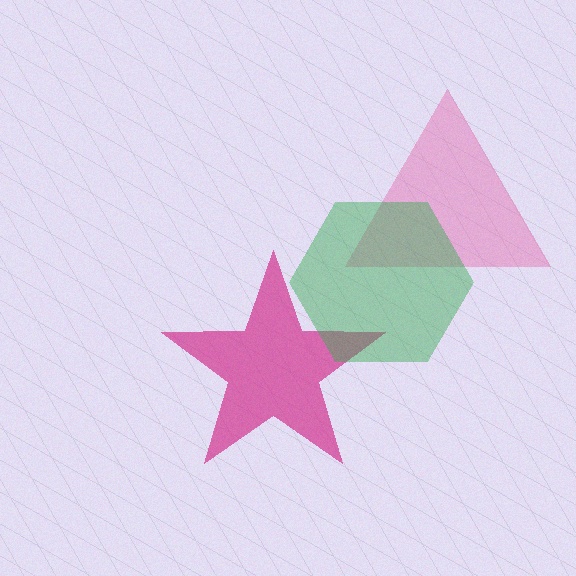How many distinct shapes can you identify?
There are 3 distinct shapes: a pink triangle, a magenta star, a green hexagon.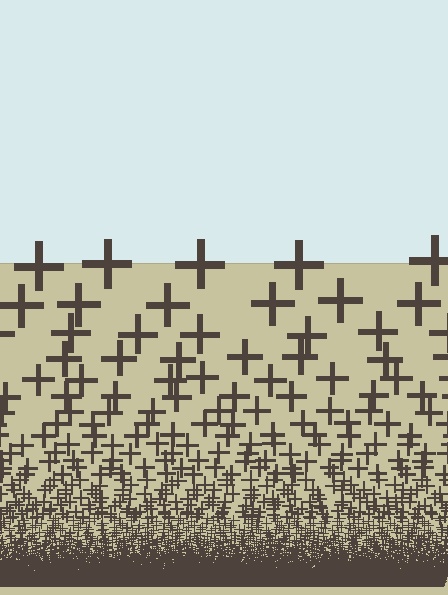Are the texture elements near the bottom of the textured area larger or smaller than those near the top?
Smaller. The gradient is inverted — elements near the bottom are smaller and denser.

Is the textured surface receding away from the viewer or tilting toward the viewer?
The surface appears to tilt toward the viewer. Texture elements get larger and sparser toward the top.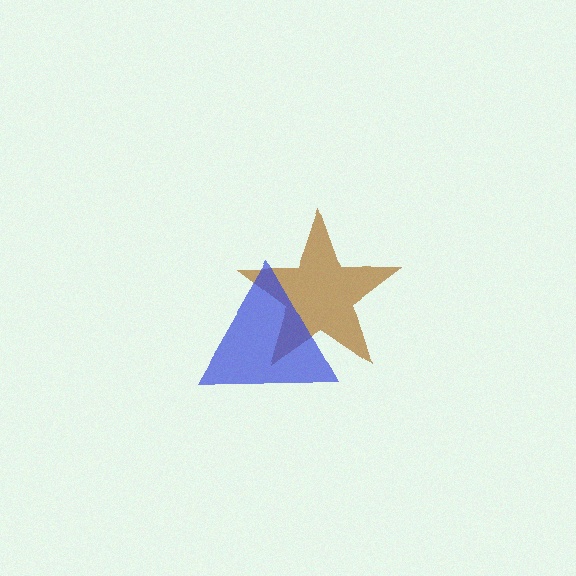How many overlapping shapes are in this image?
There are 2 overlapping shapes in the image.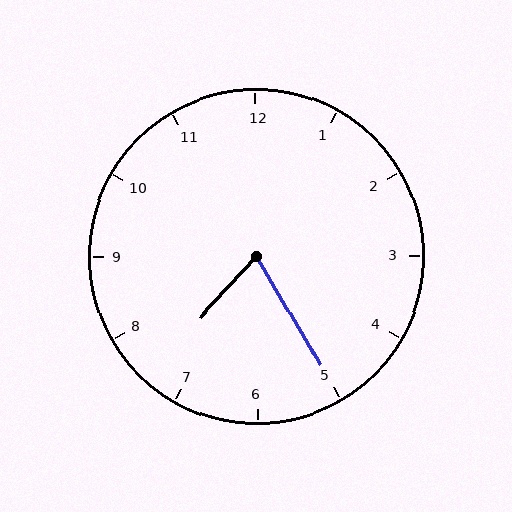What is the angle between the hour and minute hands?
Approximately 72 degrees.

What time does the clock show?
7:25.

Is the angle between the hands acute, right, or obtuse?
It is acute.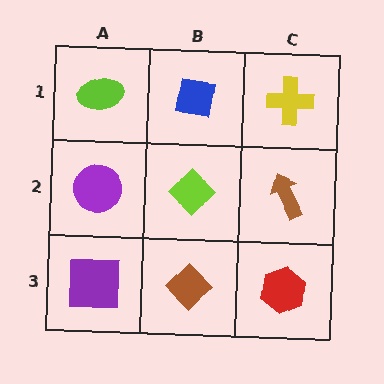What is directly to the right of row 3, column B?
A red hexagon.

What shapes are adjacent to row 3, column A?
A purple circle (row 2, column A), a brown diamond (row 3, column B).